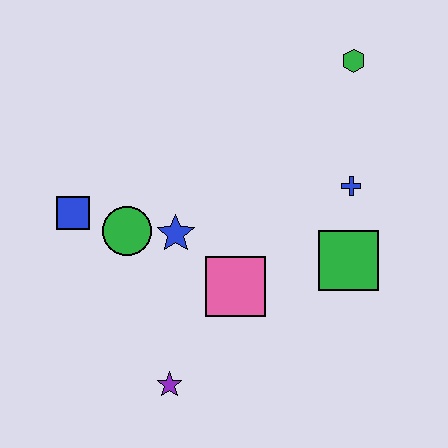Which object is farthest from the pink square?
The green hexagon is farthest from the pink square.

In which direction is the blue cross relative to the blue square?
The blue cross is to the right of the blue square.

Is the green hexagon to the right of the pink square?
Yes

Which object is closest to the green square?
The blue cross is closest to the green square.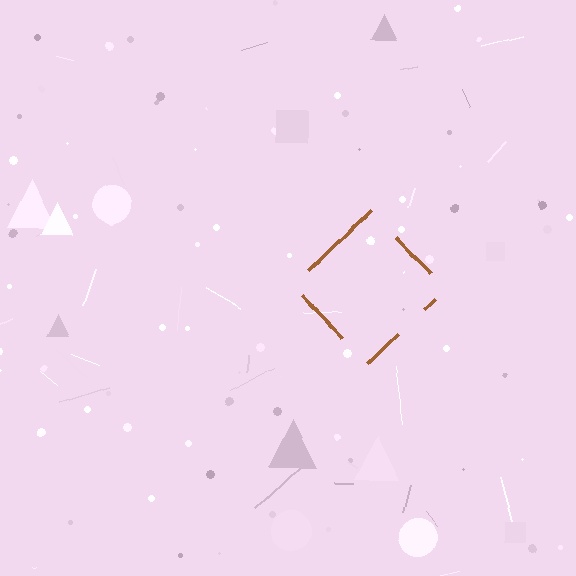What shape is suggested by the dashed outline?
The dashed outline suggests a diamond.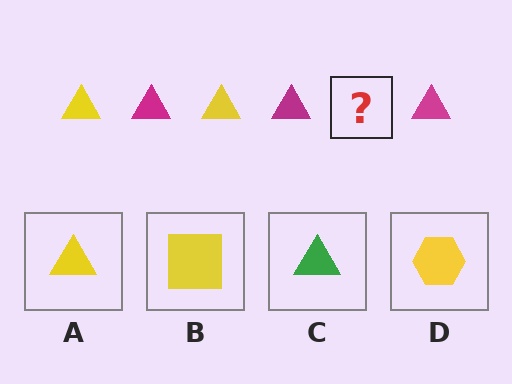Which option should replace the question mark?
Option A.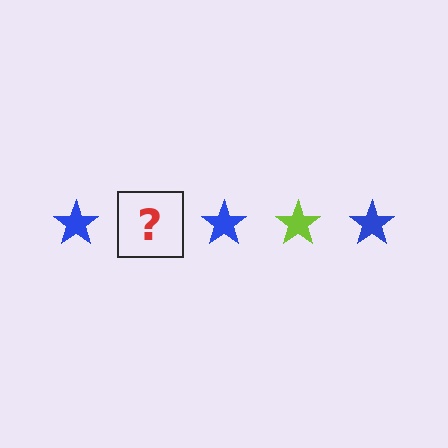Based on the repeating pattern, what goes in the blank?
The blank should be a lime star.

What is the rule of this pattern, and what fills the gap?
The rule is that the pattern cycles through blue, lime stars. The gap should be filled with a lime star.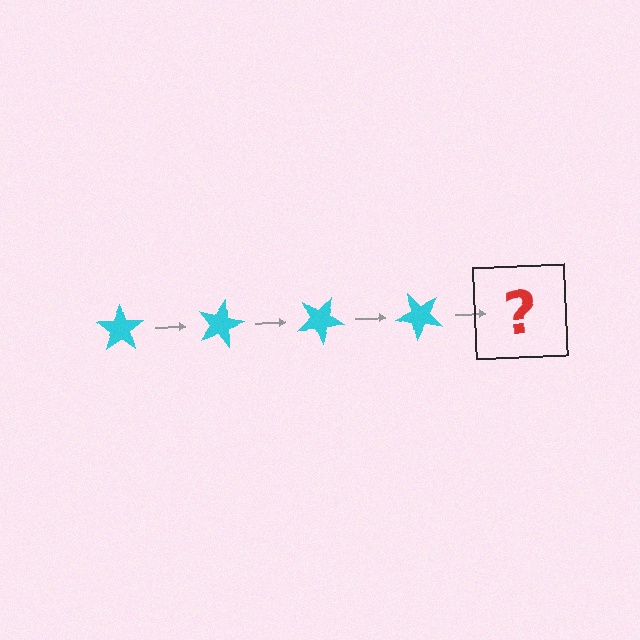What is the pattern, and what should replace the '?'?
The pattern is that the star rotates 15 degrees each step. The '?' should be a cyan star rotated 60 degrees.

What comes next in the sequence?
The next element should be a cyan star rotated 60 degrees.